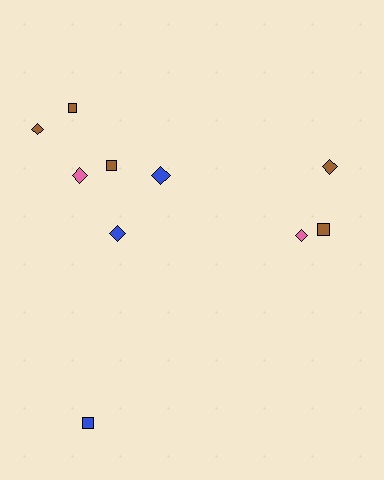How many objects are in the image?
There are 10 objects.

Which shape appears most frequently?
Diamond, with 6 objects.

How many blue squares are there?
There is 1 blue square.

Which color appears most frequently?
Brown, with 5 objects.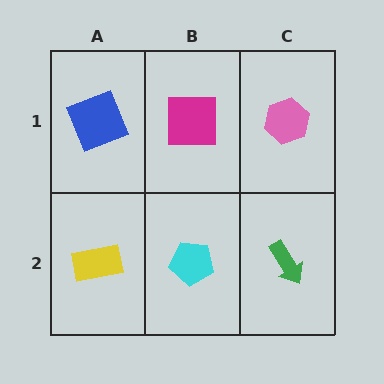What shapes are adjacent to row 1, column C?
A green arrow (row 2, column C), a magenta square (row 1, column B).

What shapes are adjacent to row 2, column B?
A magenta square (row 1, column B), a yellow rectangle (row 2, column A), a green arrow (row 2, column C).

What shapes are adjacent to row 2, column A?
A blue square (row 1, column A), a cyan pentagon (row 2, column B).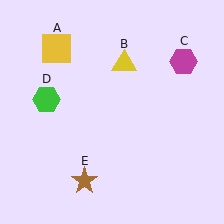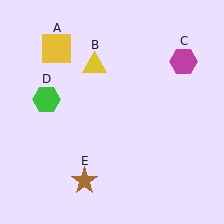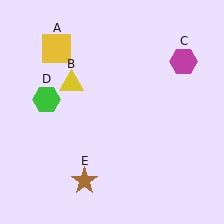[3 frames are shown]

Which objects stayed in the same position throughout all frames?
Yellow square (object A) and magenta hexagon (object C) and green hexagon (object D) and brown star (object E) remained stationary.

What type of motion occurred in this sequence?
The yellow triangle (object B) rotated counterclockwise around the center of the scene.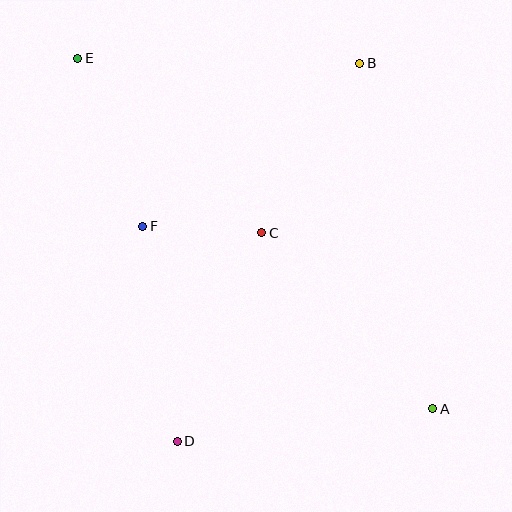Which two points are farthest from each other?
Points A and E are farthest from each other.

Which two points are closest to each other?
Points C and F are closest to each other.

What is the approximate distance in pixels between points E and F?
The distance between E and F is approximately 181 pixels.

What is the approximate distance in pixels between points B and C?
The distance between B and C is approximately 196 pixels.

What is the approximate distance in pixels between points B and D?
The distance between B and D is approximately 420 pixels.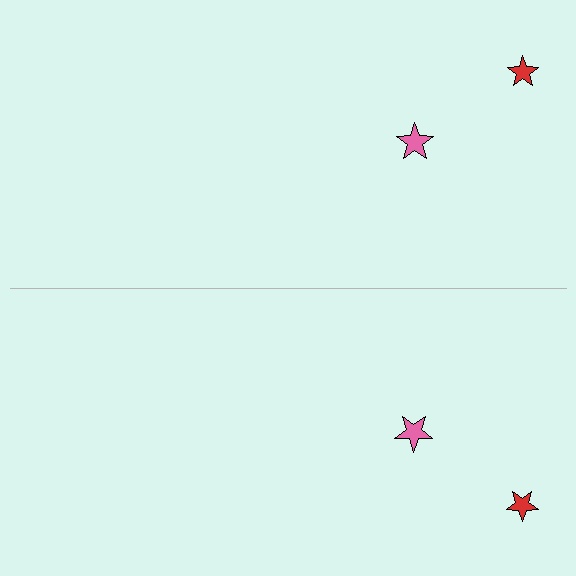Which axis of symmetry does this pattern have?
The pattern has a horizontal axis of symmetry running through the center of the image.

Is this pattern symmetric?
Yes, this pattern has bilateral (reflection) symmetry.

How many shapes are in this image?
There are 4 shapes in this image.